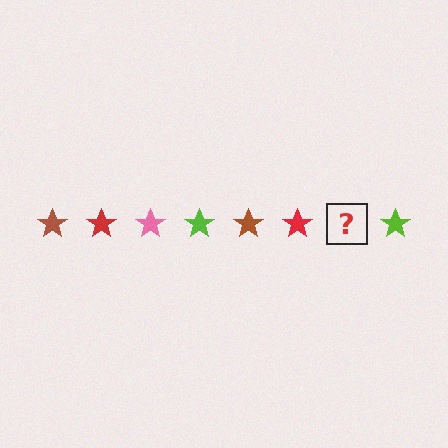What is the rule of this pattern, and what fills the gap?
The rule is that the pattern cycles through brown, red, pink, lime stars. The gap should be filled with a pink star.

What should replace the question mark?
The question mark should be replaced with a pink star.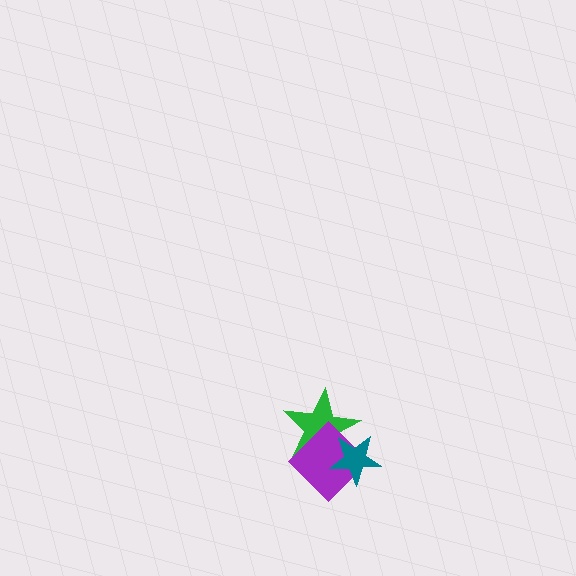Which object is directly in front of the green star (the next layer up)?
The purple diamond is directly in front of the green star.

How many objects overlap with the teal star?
2 objects overlap with the teal star.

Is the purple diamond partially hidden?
Yes, it is partially covered by another shape.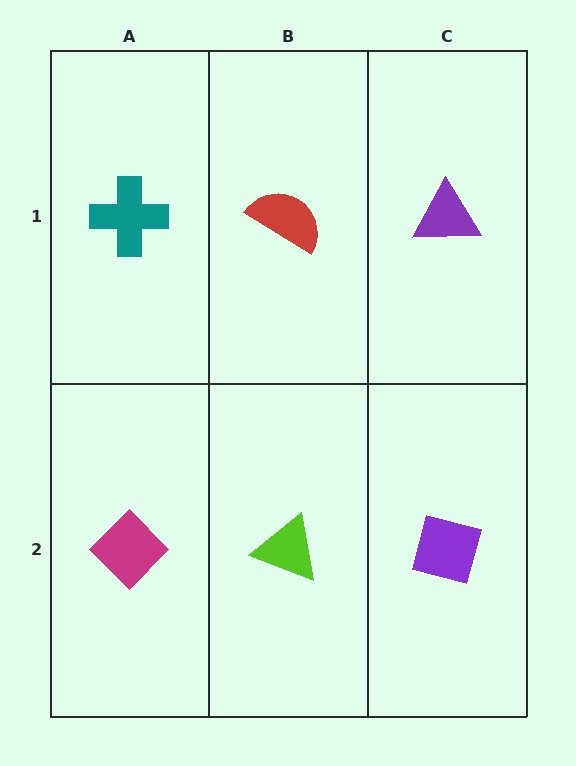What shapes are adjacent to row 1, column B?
A lime triangle (row 2, column B), a teal cross (row 1, column A), a purple triangle (row 1, column C).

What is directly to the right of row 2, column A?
A lime triangle.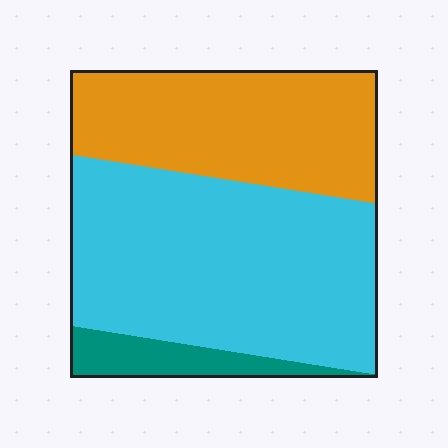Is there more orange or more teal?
Orange.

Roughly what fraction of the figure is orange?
Orange takes up about three eighths (3/8) of the figure.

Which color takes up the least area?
Teal, at roughly 10%.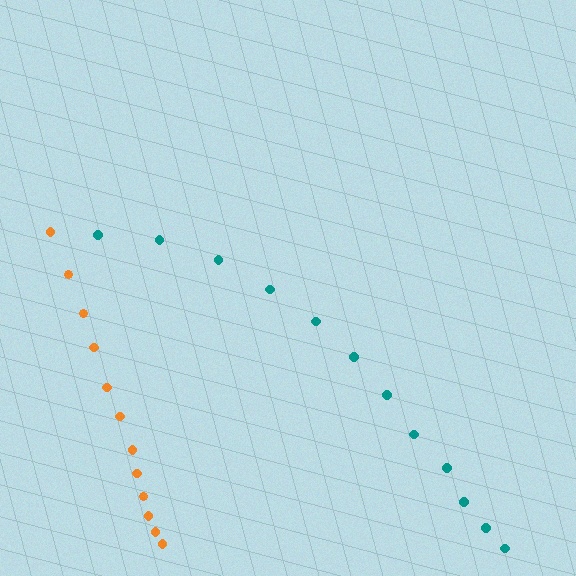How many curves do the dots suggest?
There are 2 distinct paths.